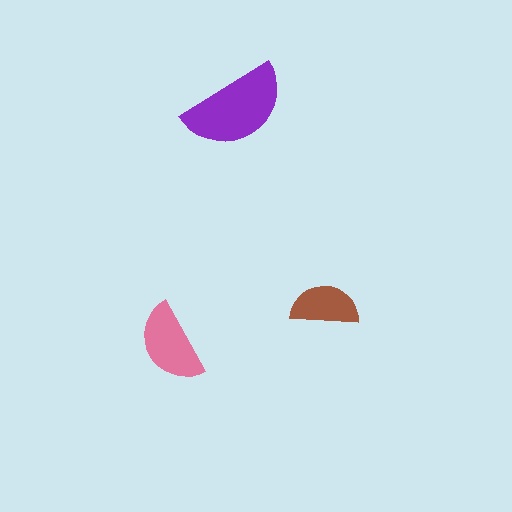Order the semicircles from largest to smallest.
the purple one, the pink one, the brown one.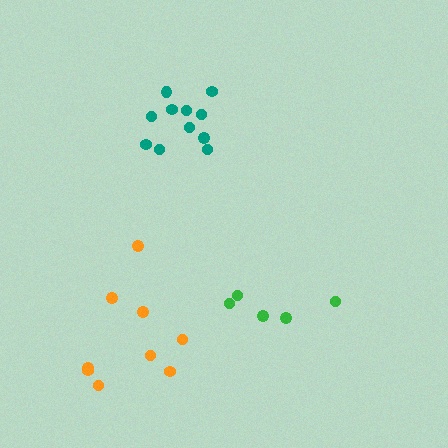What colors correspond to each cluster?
The clusters are colored: green, teal, orange.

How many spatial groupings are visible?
There are 3 spatial groupings.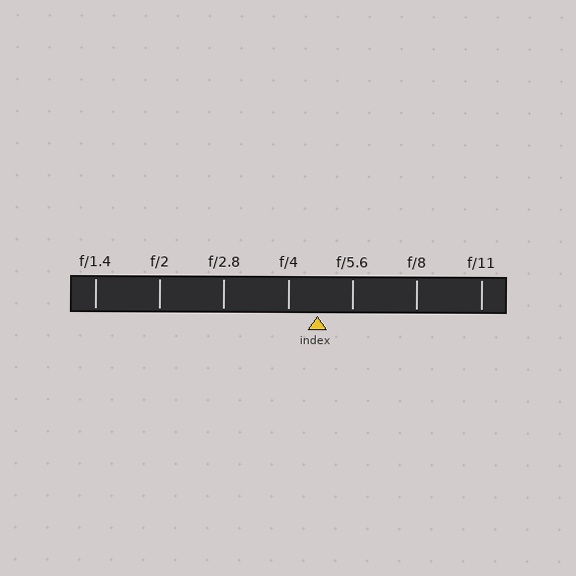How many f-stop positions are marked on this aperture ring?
There are 7 f-stop positions marked.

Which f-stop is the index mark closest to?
The index mark is closest to f/4.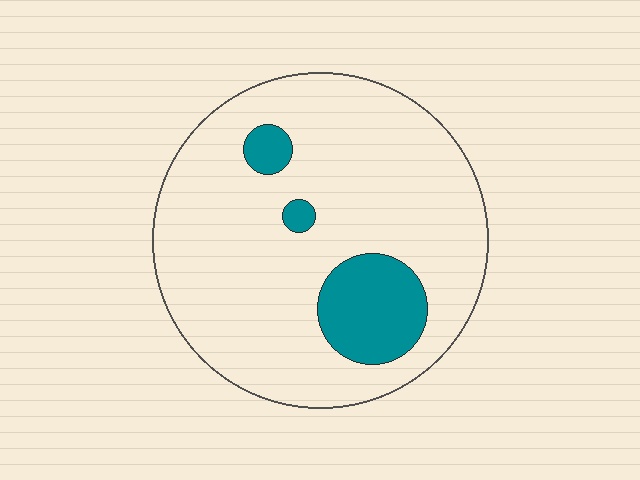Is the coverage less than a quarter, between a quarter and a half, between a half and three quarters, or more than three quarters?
Less than a quarter.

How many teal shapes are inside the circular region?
3.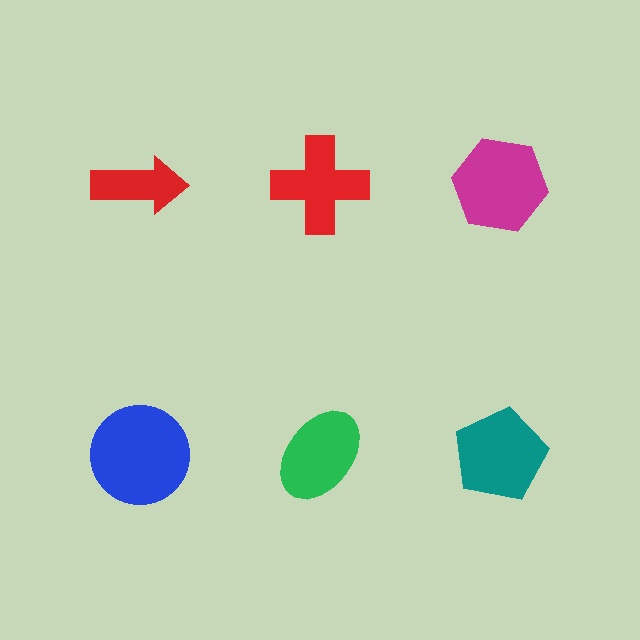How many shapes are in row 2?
3 shapes.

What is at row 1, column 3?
A magenta hexagon.